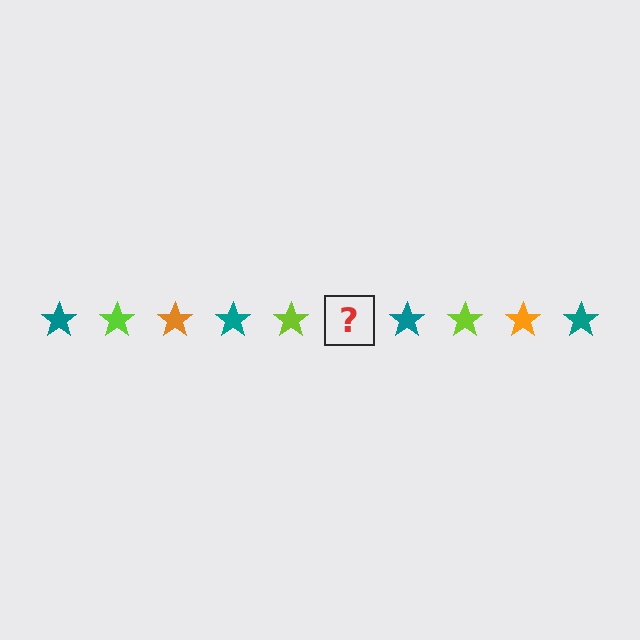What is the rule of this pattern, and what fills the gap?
The rule is that the pattern cycles through teal, lime, orange stars. The gap should be filled with an orange star.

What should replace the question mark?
The question mark should be replaced with an orange star.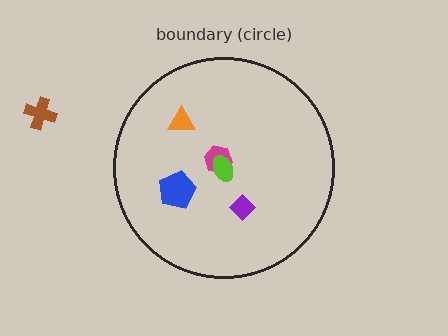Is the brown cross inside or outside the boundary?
Outside.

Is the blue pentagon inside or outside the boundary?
Inside.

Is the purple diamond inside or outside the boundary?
Inside.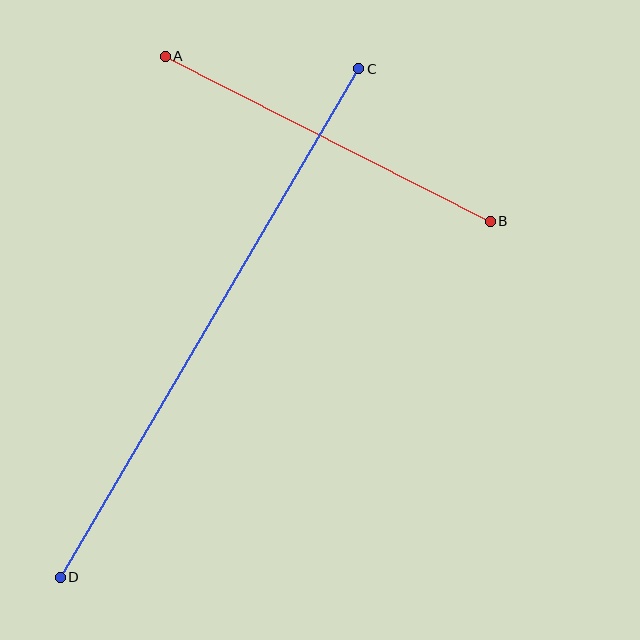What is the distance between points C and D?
The distance is approximately 590 pixels.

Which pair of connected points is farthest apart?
Points C and D are farthest apart.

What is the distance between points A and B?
The distance is approximately 364 pixels.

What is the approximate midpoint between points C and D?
The midpoint is at approximately (209, 323) pixels.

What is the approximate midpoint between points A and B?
The midpoint is at approximately (328, 139) pixels.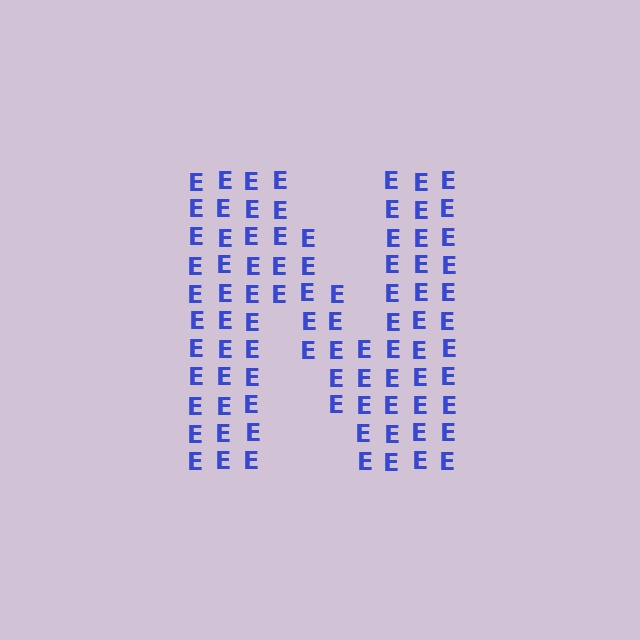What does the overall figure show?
The overall figure shows the letter N.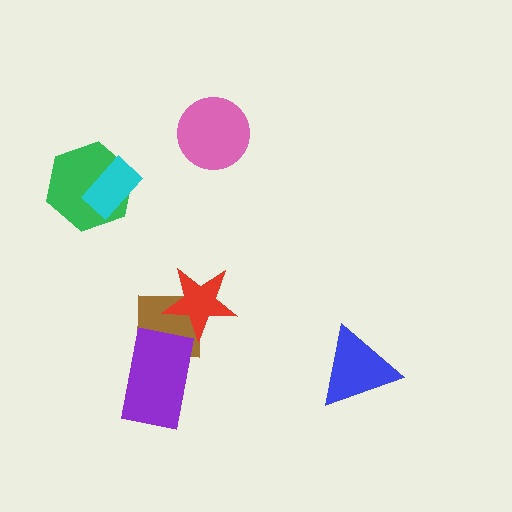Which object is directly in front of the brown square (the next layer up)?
The purple rectangle is directly in front of the brown square.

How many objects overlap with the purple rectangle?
1 object overlaps with the purple rectangle.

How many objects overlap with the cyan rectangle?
1 object overlaps with the cyan rectangle.